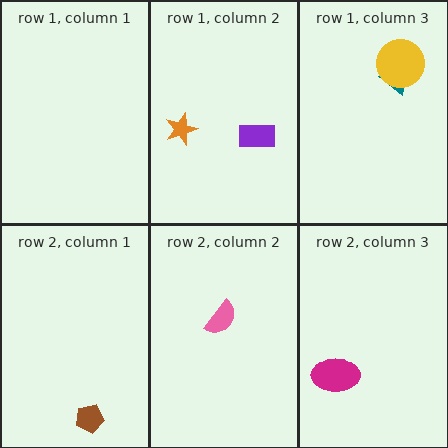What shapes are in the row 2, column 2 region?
The pink semicircle.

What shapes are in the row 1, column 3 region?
The teal triangle, the yellow circle.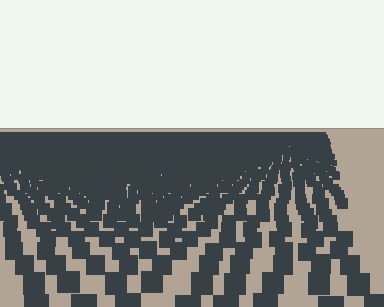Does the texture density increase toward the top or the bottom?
Density increases toward the top.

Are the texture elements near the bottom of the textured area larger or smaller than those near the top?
Larger. Near the bottom, elements are closer to the viewer and appear at a bigger on-screen size.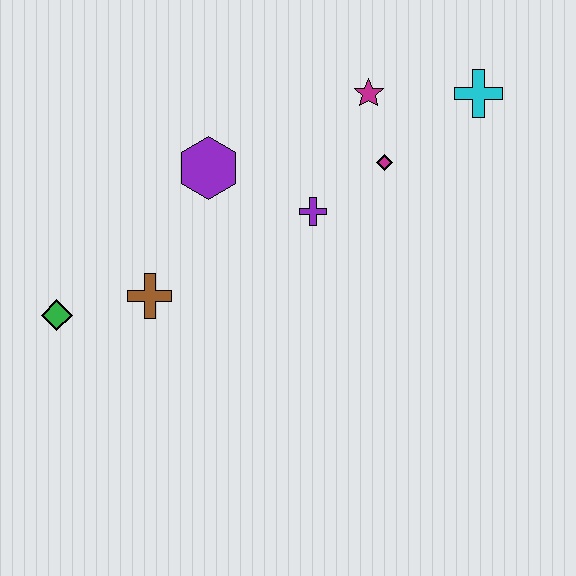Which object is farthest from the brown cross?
The cyan cross is farthest from the brown cross.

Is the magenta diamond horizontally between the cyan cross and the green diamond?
Yes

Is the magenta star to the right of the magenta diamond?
No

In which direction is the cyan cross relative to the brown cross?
The cyan cross is to the right of the brown cross.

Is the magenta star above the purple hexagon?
Yes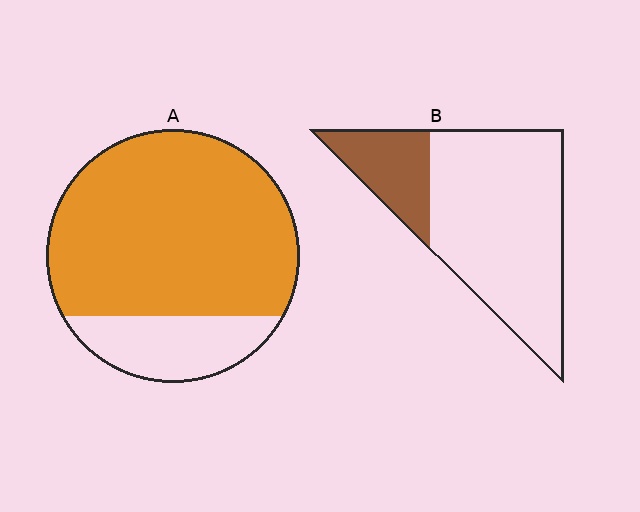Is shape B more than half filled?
No.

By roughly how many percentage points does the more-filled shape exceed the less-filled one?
By roughly 55 percentage points (A over B).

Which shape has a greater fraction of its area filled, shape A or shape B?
Shape A.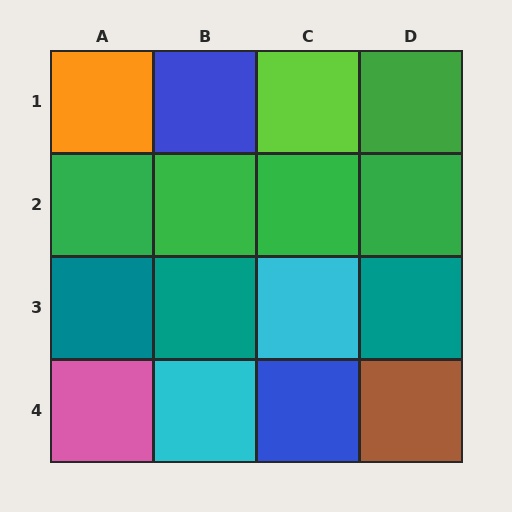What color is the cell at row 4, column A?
Pink.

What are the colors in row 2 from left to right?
Green, green, green, green.